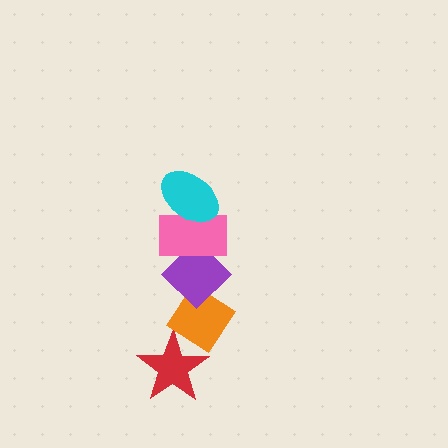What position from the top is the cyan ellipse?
The cyan ellipse is 1st from the top.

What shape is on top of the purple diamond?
The pink rectangle is on top of the purple diamond.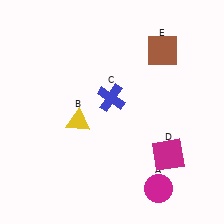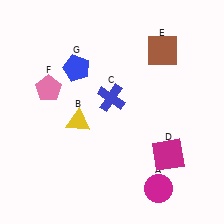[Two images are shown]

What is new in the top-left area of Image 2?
A blue pentagon (G) was added in the top-left area of Image 2.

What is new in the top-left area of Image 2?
A pink pentagon (F) was added in the top-left area of Image 2.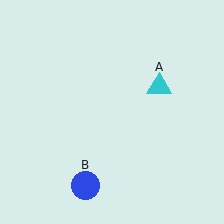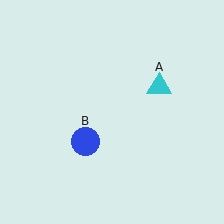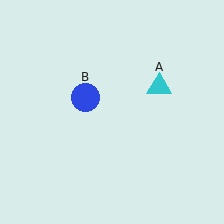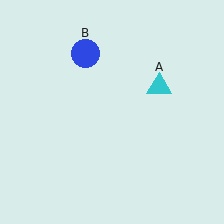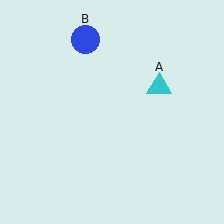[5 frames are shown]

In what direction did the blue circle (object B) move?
The blue circle (object B) moved up.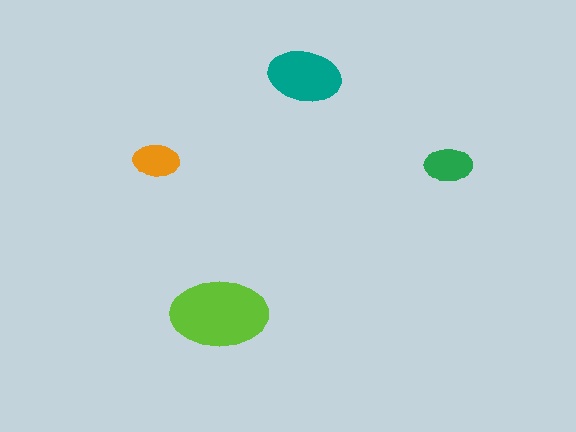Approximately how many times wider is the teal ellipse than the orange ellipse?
About 1.5 times wider.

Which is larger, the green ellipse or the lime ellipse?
The lime one.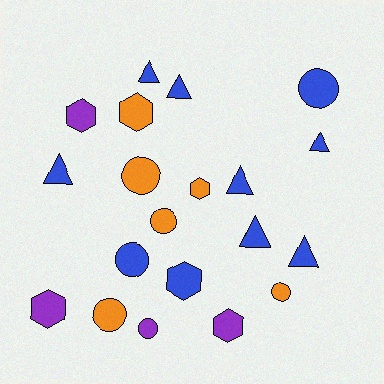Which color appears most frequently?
Blue, with 10 objects.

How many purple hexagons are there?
There are 3 purple hexagons.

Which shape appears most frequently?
Circle, with 7 objects.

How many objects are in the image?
There are 20 objects.